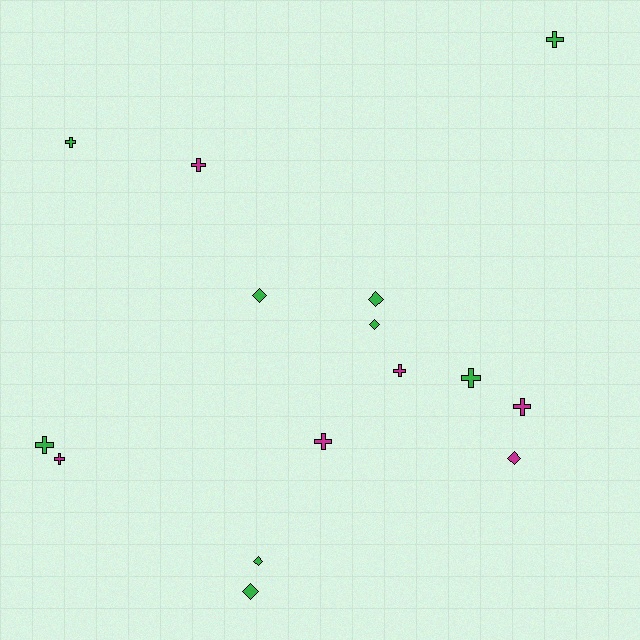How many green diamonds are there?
There are 5 green diamonds.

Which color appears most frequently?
Green, with 9 objects.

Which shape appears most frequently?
Cross, with 9 objects.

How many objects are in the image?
There are 15 objects.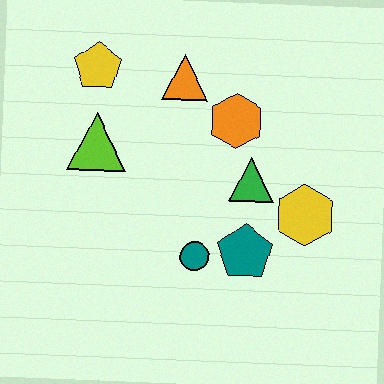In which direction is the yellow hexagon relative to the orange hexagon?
The yellow hexagon is below the orange hexagon.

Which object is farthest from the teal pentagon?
The yellow pentagon is farthest from the teal pentagon.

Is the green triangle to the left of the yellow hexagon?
Yes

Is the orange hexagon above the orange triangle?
No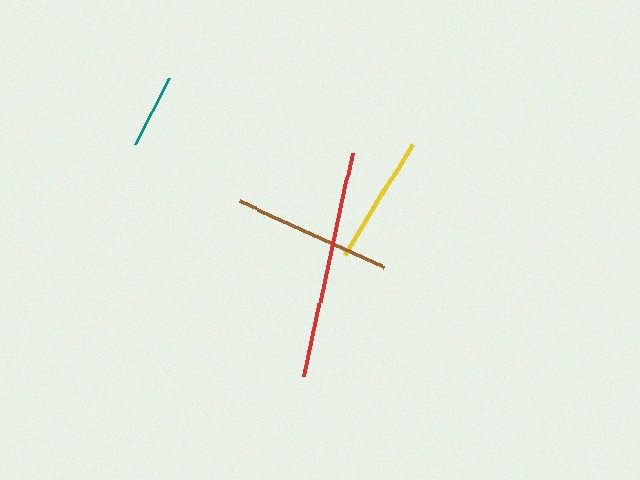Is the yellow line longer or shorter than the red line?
The red line is longer than the yellow line.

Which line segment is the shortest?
The teal line is the shortest at approximately 75 pixels.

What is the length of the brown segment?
The brown segment is approximately 158 pixels long.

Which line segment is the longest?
The red line is the longest at approximately 229 pixels.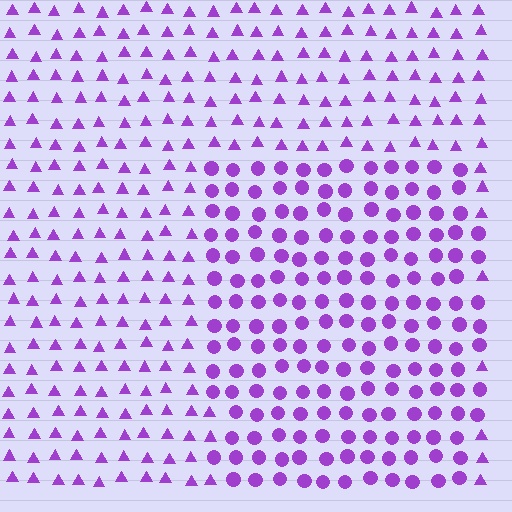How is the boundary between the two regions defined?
The boundary is defined by a change in element shape: circles inside vs. triangles outside. All elements share the same color and spacing.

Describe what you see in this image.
The image is filled with small purple elements arranged in a uniform grid. A rectangle-shaped region contains circles, while the surrounding area contains triangles. The boundary is defined purely by the change in element shape.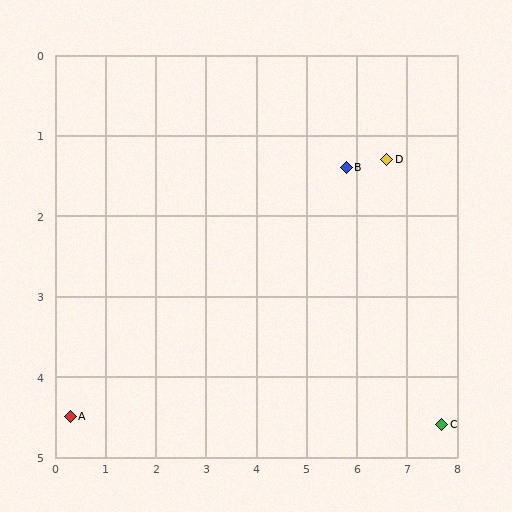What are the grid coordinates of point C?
Point C is at approximately (7.7, 4.6).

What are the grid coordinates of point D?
Point D is at approximately (6.6, 1.3).